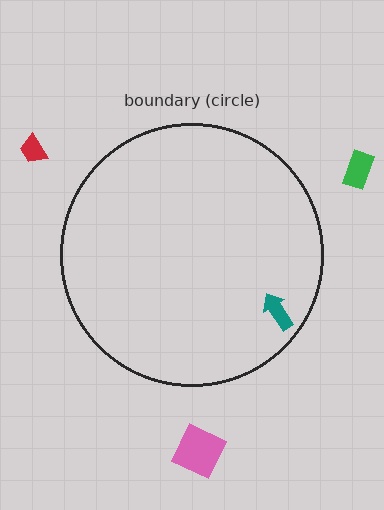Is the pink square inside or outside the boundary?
Outside.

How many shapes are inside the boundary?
1 inside, 3 outside.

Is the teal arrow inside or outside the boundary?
Inside.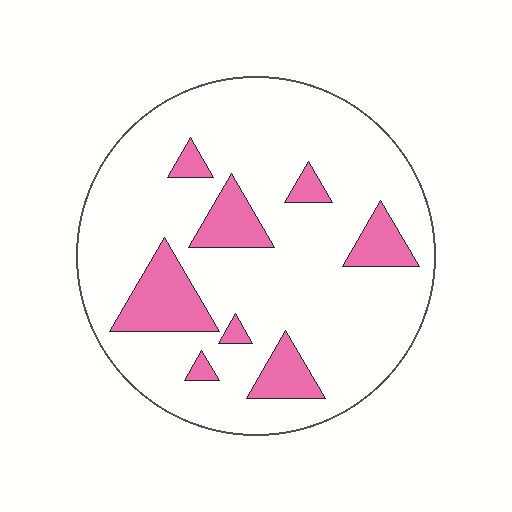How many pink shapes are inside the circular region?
8.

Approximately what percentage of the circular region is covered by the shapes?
Approximately 15%.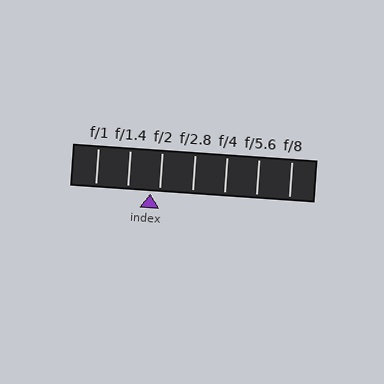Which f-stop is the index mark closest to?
The index mark is closest to f/2.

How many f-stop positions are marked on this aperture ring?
There are 7 f-stop positions marked.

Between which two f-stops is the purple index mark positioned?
The index mark is between f/1.4 and f/2.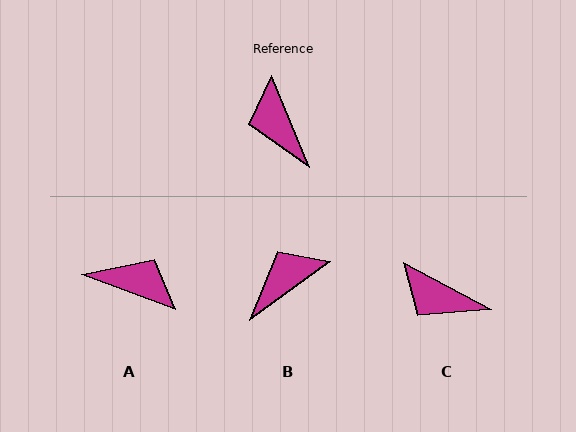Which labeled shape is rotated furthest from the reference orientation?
A, about 133 degrees away.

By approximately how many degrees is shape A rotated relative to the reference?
Approximately 133 degrees clockwise.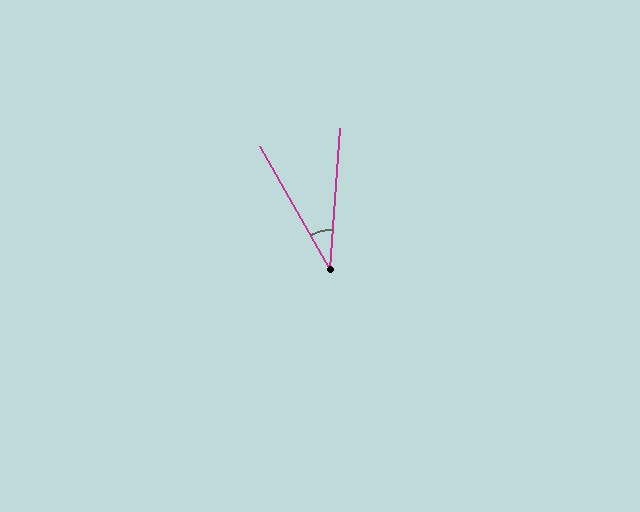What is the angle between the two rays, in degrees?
Approximately 34 degrees.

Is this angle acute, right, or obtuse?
It is acute.